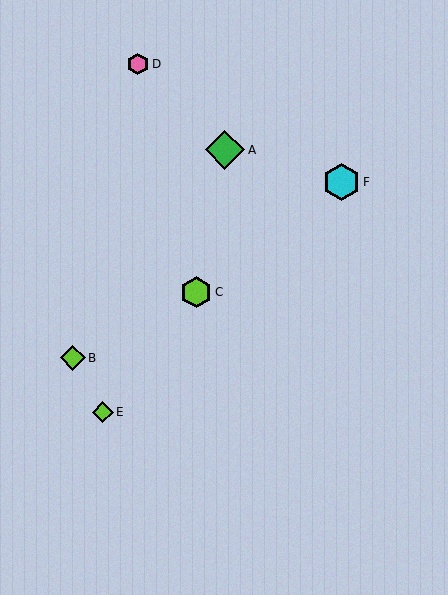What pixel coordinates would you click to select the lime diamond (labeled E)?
Click at (103, 412) to select the lime diamond E.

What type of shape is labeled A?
Shape A is a green diamond.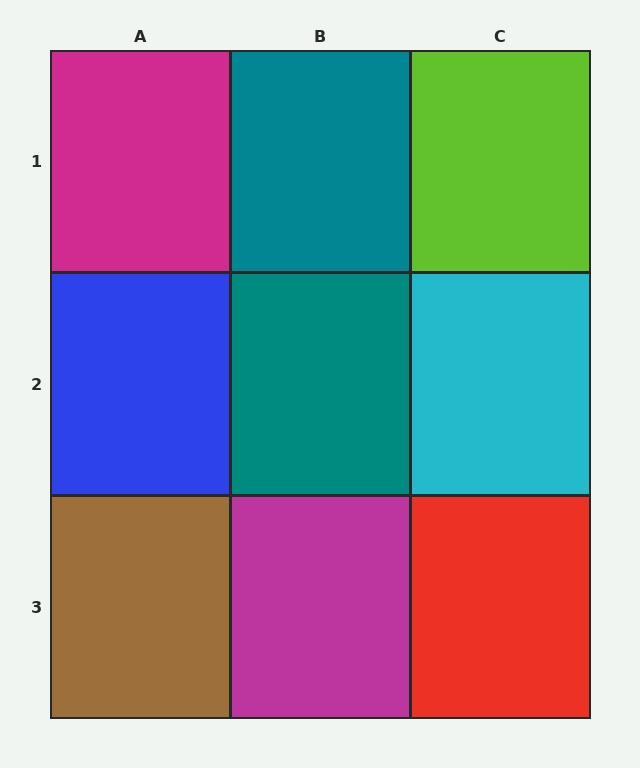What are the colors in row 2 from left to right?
Blue, teal, cyan.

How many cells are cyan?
1 cell is cyan.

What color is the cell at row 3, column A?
Brown.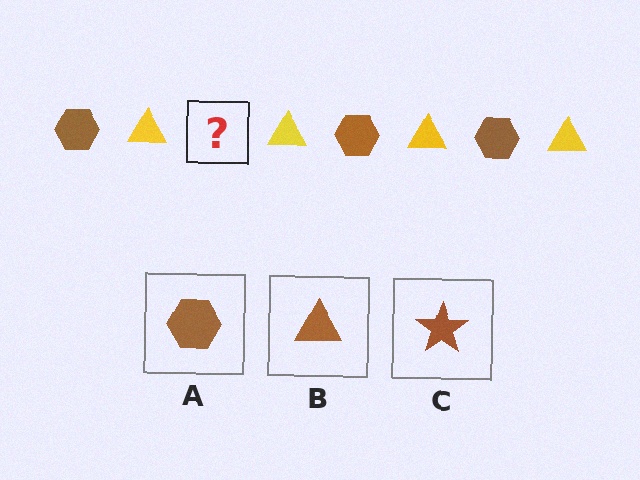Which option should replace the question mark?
Option A.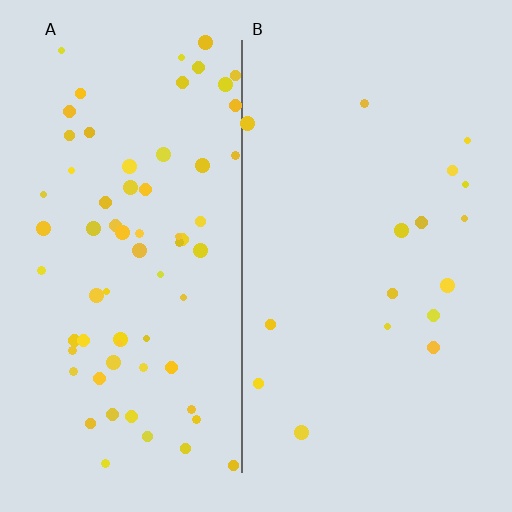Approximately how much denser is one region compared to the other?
Approximately 4.1× — region A over region B.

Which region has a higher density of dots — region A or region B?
A (the left).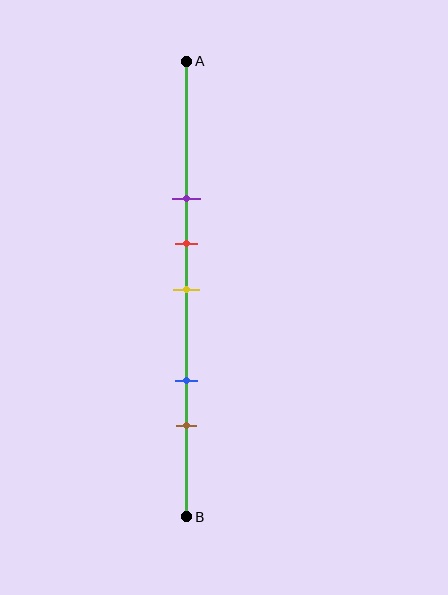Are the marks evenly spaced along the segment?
No, the marks are not evenly spaced.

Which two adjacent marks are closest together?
The red and yellow marks are the closest adjacent pair.